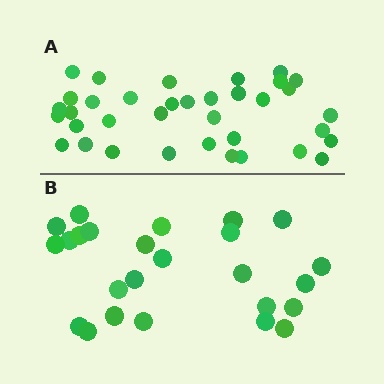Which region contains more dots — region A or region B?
Region A (the top region) has more dots.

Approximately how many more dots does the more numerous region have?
Region A has roughly 12 or so more dots than region B.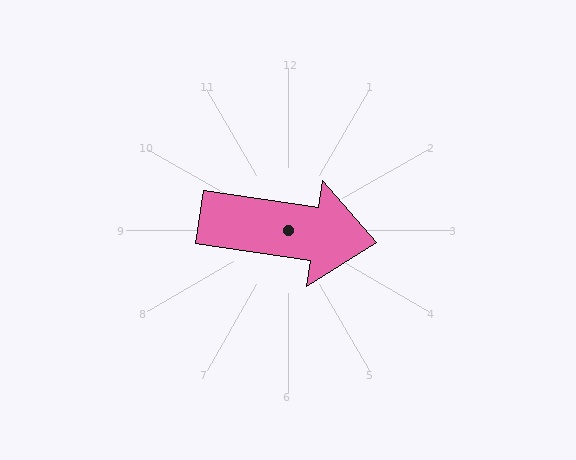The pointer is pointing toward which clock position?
Roughly 3 o'clock.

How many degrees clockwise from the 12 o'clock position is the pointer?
Approximately 98 degrees.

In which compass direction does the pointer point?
East.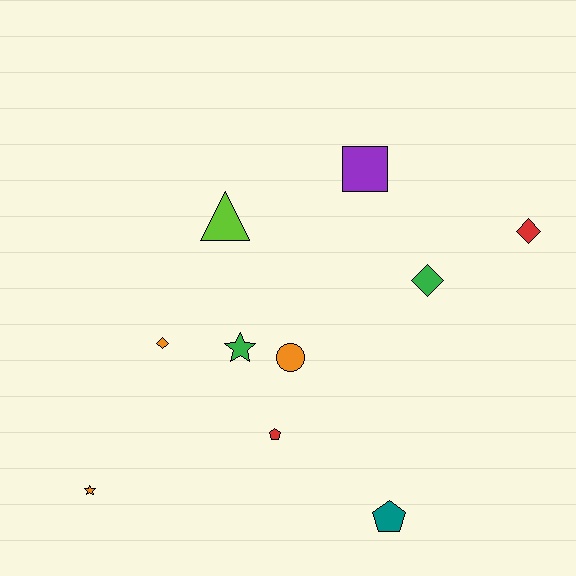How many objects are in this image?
There are 10 objects.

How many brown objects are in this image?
There are no brown objects.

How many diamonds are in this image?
There are 3 diamonds.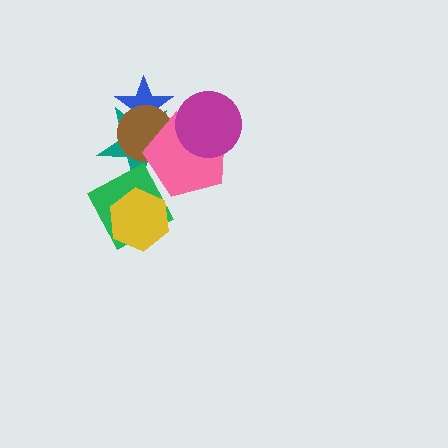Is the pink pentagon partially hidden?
Yes, it is partially covered by another shape.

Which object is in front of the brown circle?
The pink pentagon is in front of the brown circle.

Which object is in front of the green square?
The yellow hexagon is in front of the green square.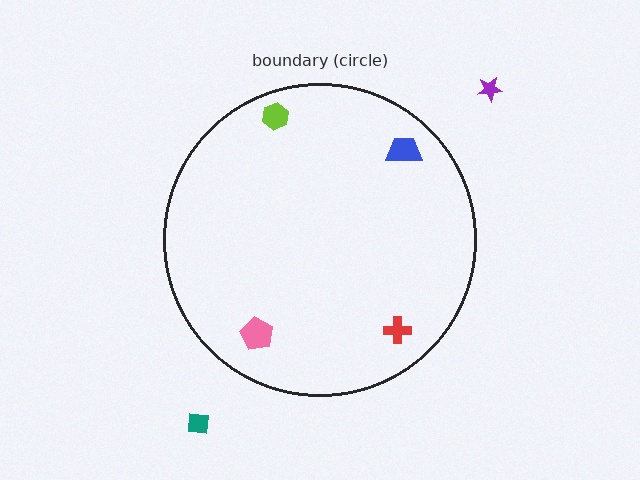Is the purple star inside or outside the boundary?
Outside.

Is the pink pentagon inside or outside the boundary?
Inside.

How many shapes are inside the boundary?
4 inside, 2 outside.